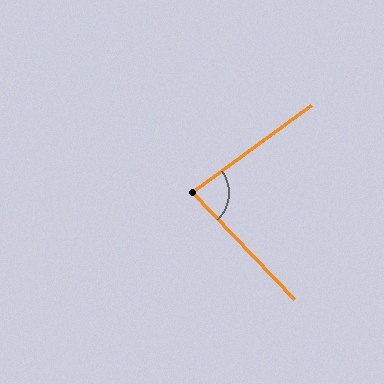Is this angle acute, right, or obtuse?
It is acute.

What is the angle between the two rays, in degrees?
Approximately 82 degrees.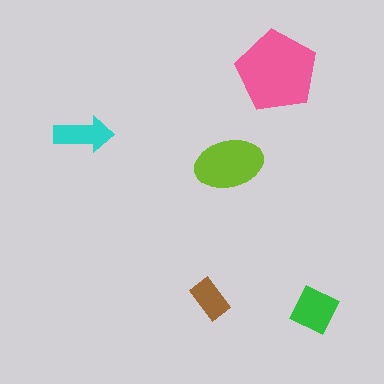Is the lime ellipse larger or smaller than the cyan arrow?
Larger.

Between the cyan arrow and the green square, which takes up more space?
The green square.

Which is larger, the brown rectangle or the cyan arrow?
The cyan arrow.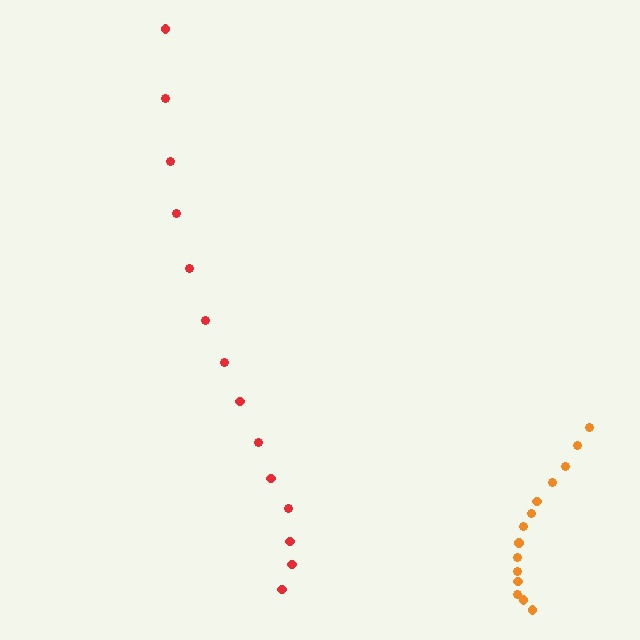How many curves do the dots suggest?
There are 2 distinct paths.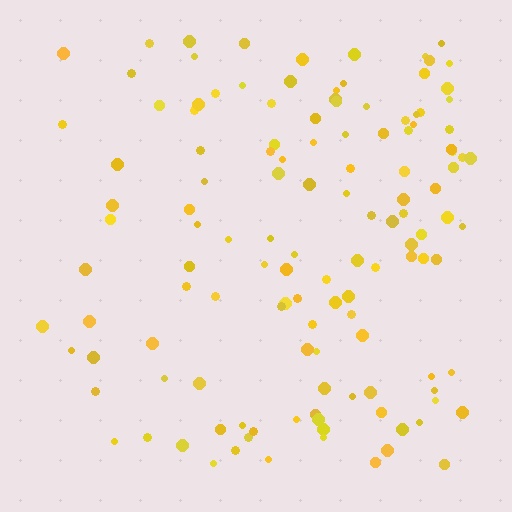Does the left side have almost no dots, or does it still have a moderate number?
Still a moderate number, just noticeably fewer than the right.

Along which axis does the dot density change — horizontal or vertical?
Horizontal.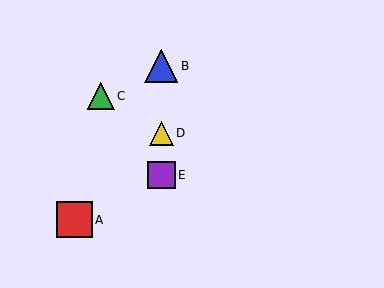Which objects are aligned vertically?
Objects B, D, E are aligned vertically.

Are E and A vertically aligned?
No, E is at x≈161 and A is at x≈74.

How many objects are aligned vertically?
3 objects (B, D, E) are aligned vertically.